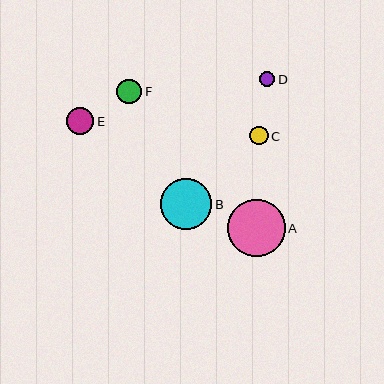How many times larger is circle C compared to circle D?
Circle C is approximately 1.2 times the size of circle D.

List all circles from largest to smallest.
From largest to smallest: A, B, E, F, C, D.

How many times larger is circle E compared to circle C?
Circle E is approximately 1.5 times the size of circle C.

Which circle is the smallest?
Circle D is the smallest with a size of approximately 15 pixels.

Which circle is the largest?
Circle A is the largest with a size of approximately 57 pixels.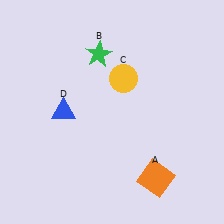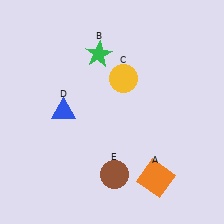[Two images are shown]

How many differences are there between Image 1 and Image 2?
There is 1 difference between the two images.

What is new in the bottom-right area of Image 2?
A brown circle (E) was added in the bottom-right area of Image 2.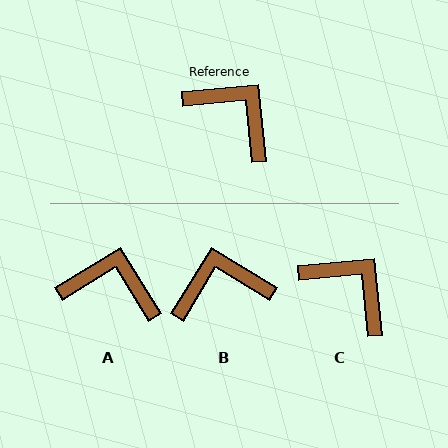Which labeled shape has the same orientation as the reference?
C.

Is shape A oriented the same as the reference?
No, it is off by about 26 degrees.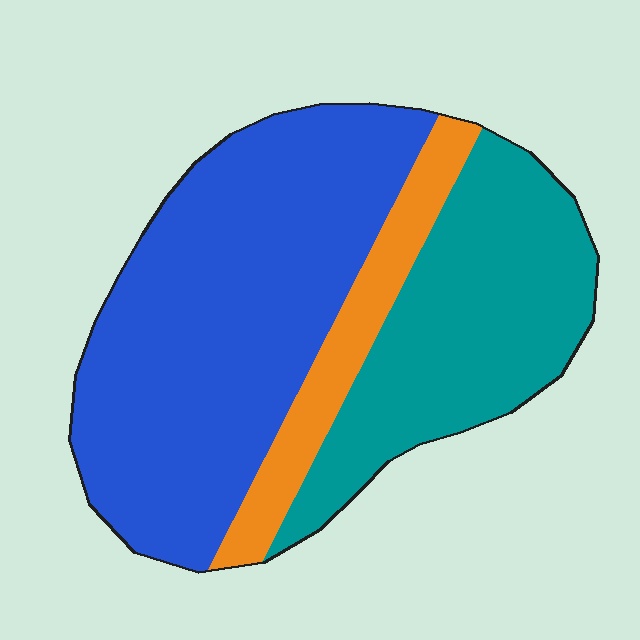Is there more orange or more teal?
Teal.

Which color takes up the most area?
Blue, at roughly 55%.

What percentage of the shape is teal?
Teal covers around 35% of the shape.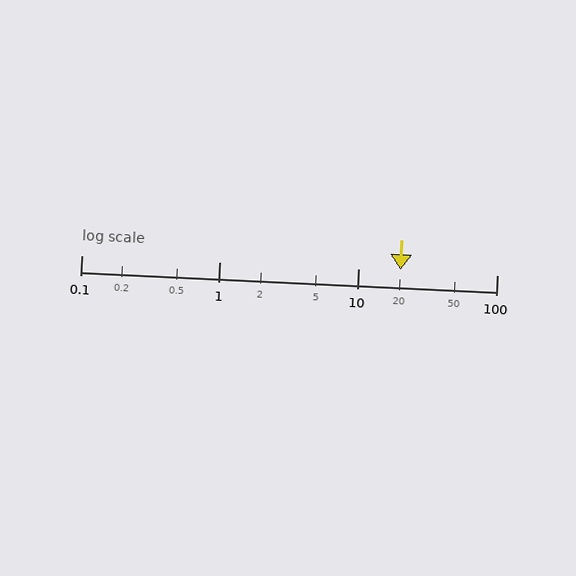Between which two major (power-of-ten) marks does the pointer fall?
The pointer is between 10 and 100.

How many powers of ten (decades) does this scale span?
The scale spans 3 decades, from 0.1 to 100.